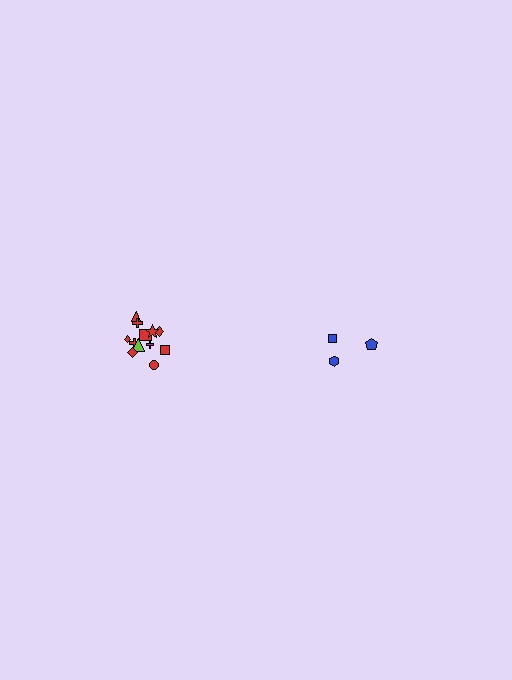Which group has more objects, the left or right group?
The left group.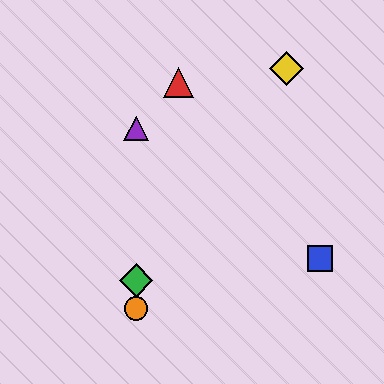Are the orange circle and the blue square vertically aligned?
No, the orange circle is at x≈136 and the blue square is at x≈320.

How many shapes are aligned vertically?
3 shapes (the green diamond, the purple triangle, the orange circle) are aligned vertically.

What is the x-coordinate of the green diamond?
The green diamond is at x≈136.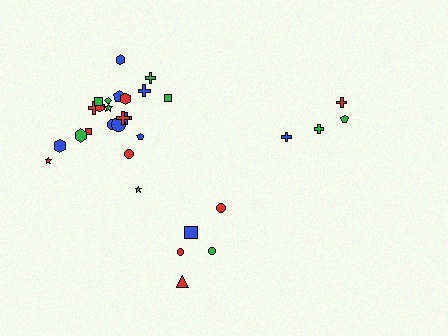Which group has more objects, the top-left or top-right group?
The top-left group.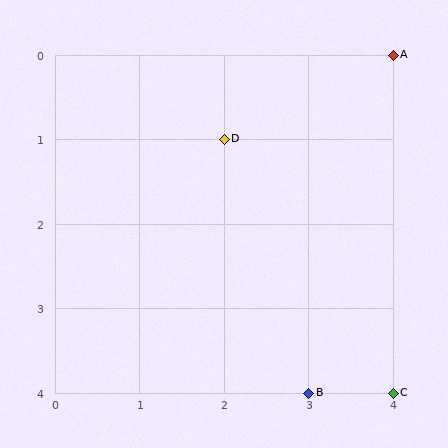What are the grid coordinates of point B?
Point B is at grid coordinates (3, 4).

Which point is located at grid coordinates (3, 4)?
Point B is at (3, 4).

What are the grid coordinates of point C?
Point C is at grid coordinates (4, 4).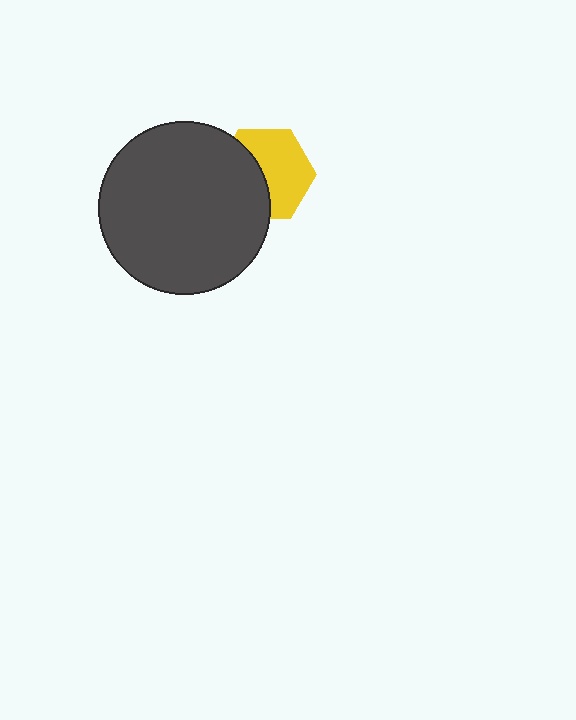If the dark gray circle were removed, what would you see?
You would see the complete yellow hexagon.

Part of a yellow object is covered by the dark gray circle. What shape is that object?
It is a hexagon.